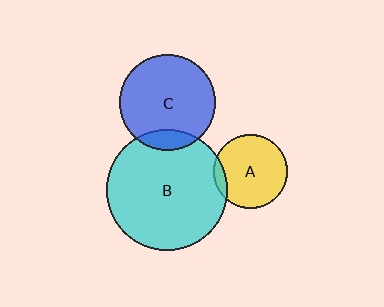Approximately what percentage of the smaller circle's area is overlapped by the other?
Approximately 10%.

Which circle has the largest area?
Circle B (cyan).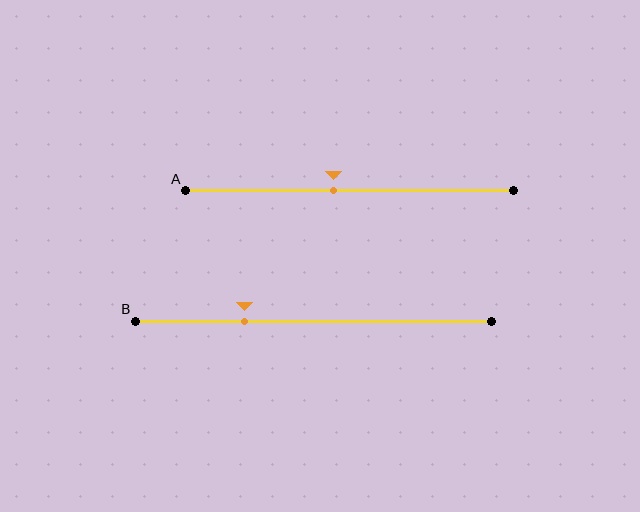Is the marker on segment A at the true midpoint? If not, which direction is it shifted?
No, the marker on segment A is shifted to the left by about 5% of the segment length.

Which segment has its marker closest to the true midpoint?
Segment A has its marker closest to the true midpoint.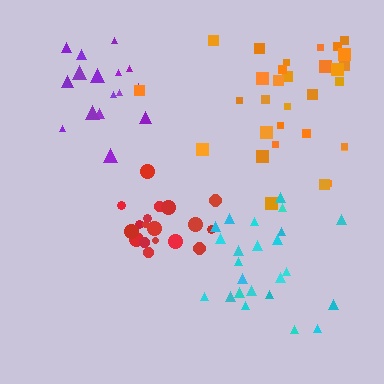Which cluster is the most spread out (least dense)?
Orange.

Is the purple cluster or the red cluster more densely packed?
Red.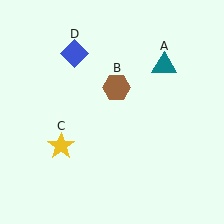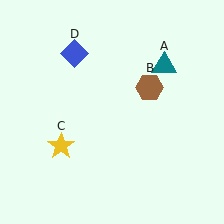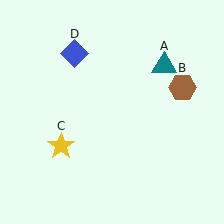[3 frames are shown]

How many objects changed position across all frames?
1 object changed position: brown hexagon (object B).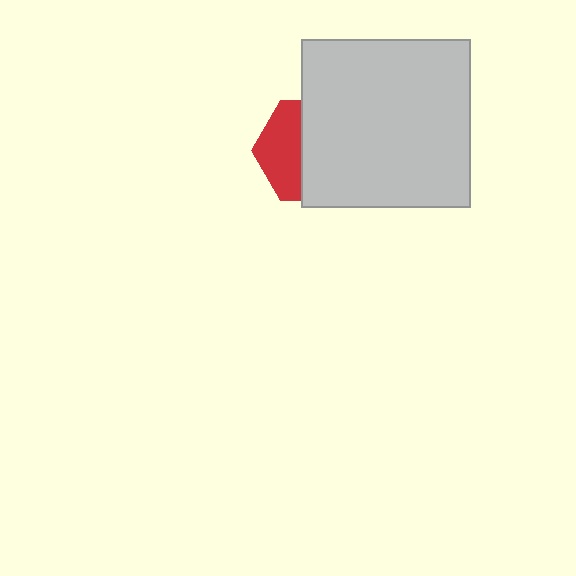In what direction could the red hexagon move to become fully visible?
The red hexagon could move left. That would shift it out from behind the light gray square entirely.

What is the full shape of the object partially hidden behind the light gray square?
The partially hidden object is a red hexagon.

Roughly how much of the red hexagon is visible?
A small part of it is visible (roughly 41%).